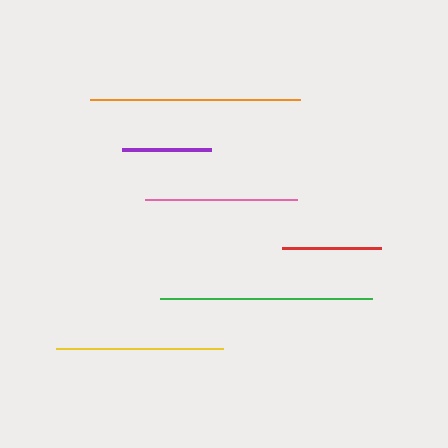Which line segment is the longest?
The green line is the longest at approximately 212 pixels.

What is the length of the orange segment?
The orange segment is approximately 210 pixels long.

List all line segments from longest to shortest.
From longest to shortest: green, orange, yellow, pink, red, purple.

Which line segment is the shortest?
The purple line is the shortest at approximately 89 pixels.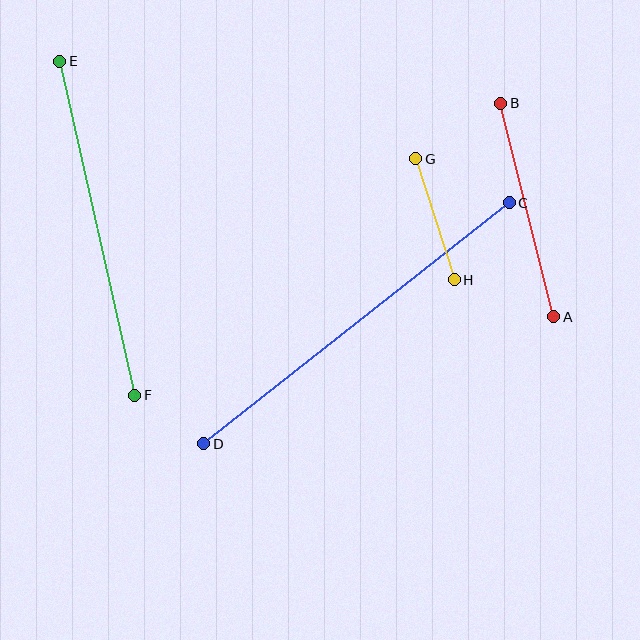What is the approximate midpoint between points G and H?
The midpoint is at approximately (435, 219) pixels.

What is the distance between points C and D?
The distance is approximately 389 pixels.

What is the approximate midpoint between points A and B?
The midpoint is at approximately (527, 210) pixels.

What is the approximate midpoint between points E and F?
The midpoint is at approximately (97, 228) pixels.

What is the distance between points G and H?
The distance is approximately 127 pixels.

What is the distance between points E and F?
The distance is approximately 343 pixels.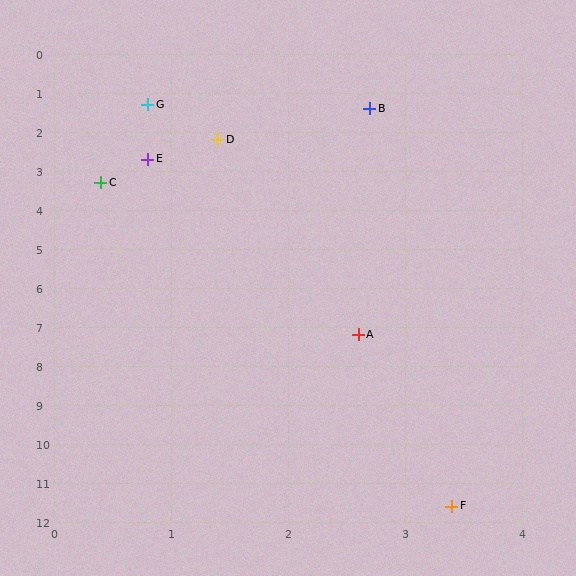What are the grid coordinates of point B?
Point B is at approximately (2.7, 1.4).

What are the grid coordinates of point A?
Point A is at approximately (2.6, 7.2).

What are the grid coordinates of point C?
Point C is at approximately (0.4, 3.3).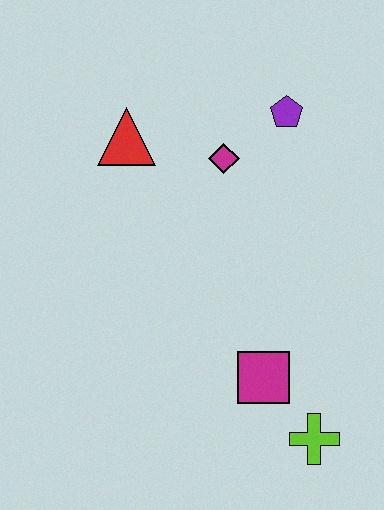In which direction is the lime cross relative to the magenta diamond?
The lime cross is below the magenta diamond.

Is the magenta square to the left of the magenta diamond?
No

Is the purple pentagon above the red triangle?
Yes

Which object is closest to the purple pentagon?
The magenta diamond is closest to the purple pentagon.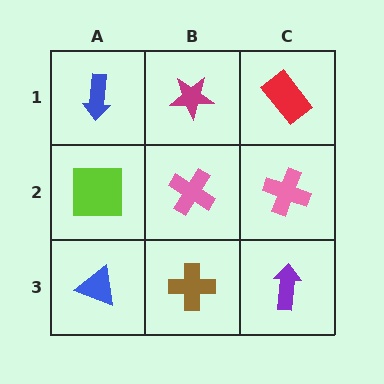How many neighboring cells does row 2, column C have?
3.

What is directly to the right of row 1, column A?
A magenta star.